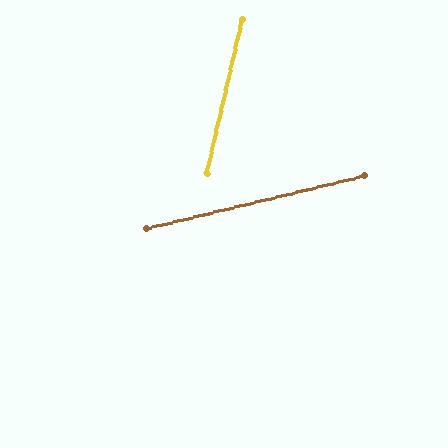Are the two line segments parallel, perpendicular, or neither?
Neither parallel nor perpendicular — they differ by about 64°.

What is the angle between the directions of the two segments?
Approximately 64 degrees.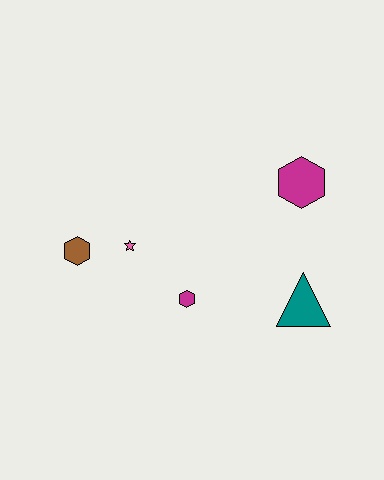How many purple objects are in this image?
There are no purple objects.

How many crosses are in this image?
There are no crosses.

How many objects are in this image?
There are 5 objects.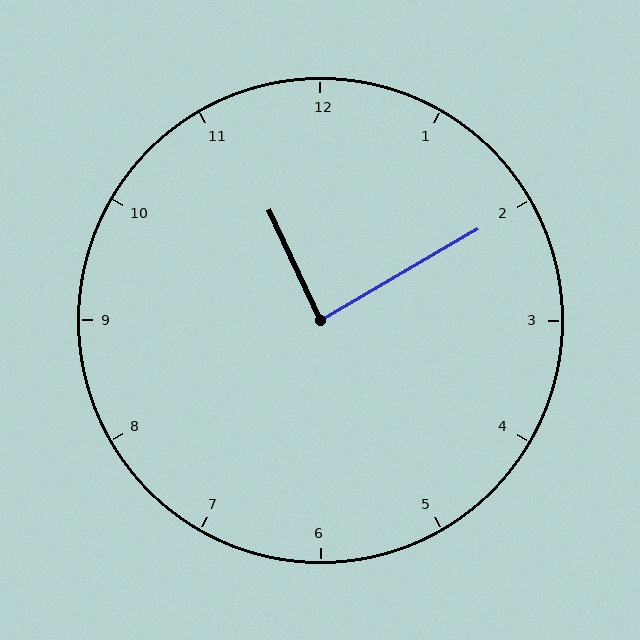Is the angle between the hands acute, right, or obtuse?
It is right.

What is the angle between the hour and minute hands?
Approximately 85 degrees.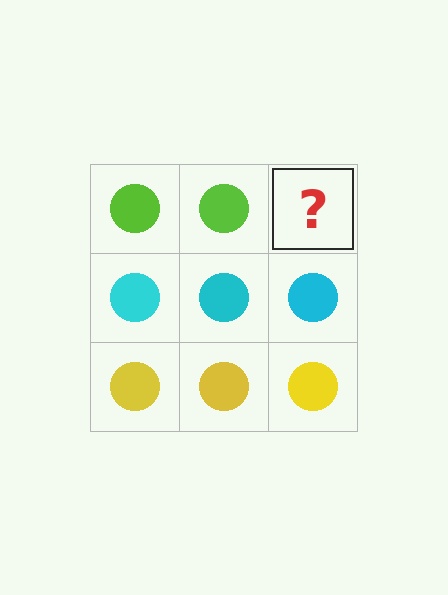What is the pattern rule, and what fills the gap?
The rule is that each row has a consistent color. The gap should be filled with a lime circle.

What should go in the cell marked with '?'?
The missing cell should contain a lime circle.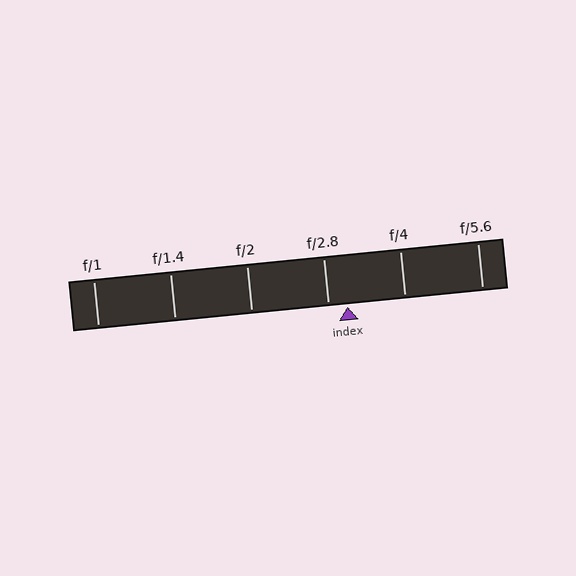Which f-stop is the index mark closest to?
The index mark is closest to f/2.8.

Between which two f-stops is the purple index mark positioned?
The index mark is between f/2.8 and f/4.